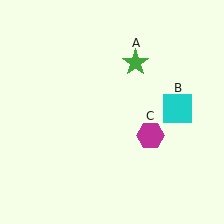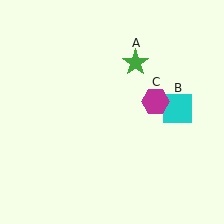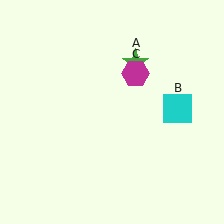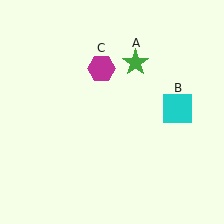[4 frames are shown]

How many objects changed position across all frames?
1 object changed position: magenta hexagon (object C).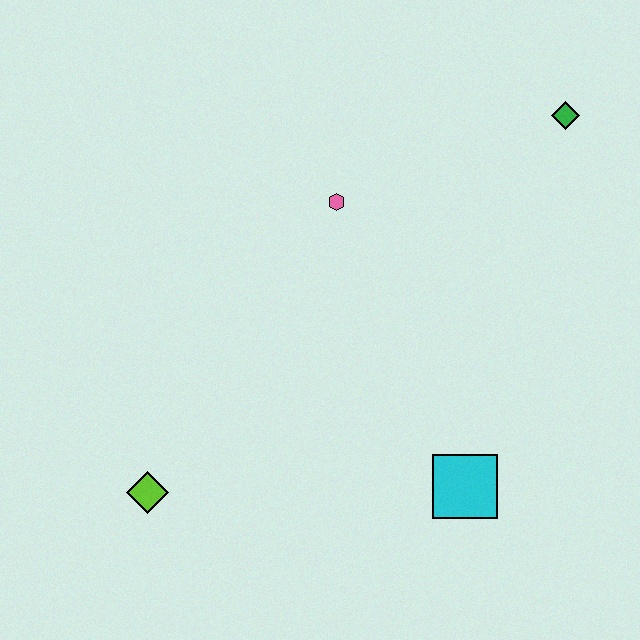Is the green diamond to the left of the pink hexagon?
No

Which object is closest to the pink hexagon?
The green diamond is closest to the pink hexagon.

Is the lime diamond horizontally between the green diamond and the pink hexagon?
No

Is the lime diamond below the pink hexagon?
Yes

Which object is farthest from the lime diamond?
The green diamond is farthest from the lime diamond.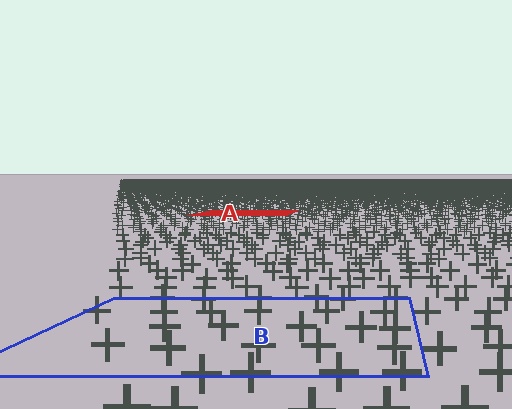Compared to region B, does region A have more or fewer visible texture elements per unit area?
Region A has more texture elements per unit area — they are packed more densely because it is farther away.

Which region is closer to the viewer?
Region B is closer. The texture elements there are larger and more spread out.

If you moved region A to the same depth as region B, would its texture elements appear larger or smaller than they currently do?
They would appear larger. At a closer depth, the same texture elements are projected at a bigger on-screen size.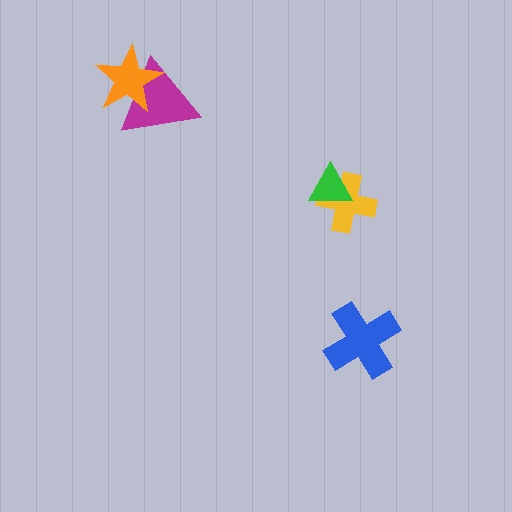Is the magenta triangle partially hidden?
Yes, it is partially covered by another shape.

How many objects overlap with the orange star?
1 object overlaps with the orange star.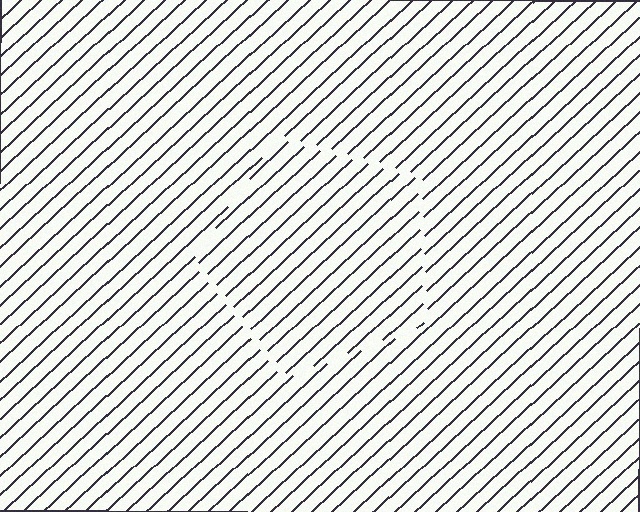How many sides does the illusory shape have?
5 sides — the line-ends trace a pentagon.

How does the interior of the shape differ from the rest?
The interior of the shape contains the same grating, shifted by half a period — the contour is defined by the phase discontinuity where line-ends from the inner and outer gratings abut.